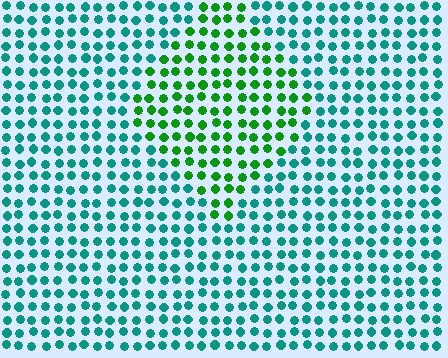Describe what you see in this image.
The image is filled with small teal elements in a uniform arrangement. A diamond-shaped region is visible where the elements are tinted to a slightly different hue, forming a subtle color boundary.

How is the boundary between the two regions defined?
The boundary is defined purely by a slight shift in hue (about 49 degrees). Spacing, size, and orientation are identical on both sides.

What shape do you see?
I see a diamond.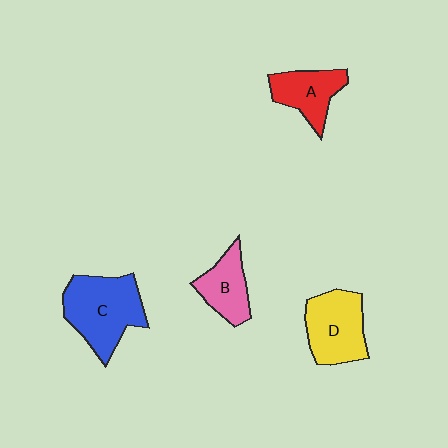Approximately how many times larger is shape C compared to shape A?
Approximately 1.6 times.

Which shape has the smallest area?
Shape B (pink).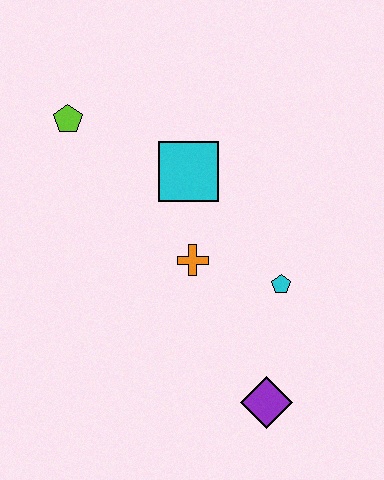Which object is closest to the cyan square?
The orange cross is closest to the cyan square.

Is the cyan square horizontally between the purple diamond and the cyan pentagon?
No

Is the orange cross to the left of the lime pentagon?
No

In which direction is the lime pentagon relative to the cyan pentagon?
The lime pentagon is to the left of the cyan pentagon.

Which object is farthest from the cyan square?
The purple diamond is farthest from the cyan square.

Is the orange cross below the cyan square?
Yes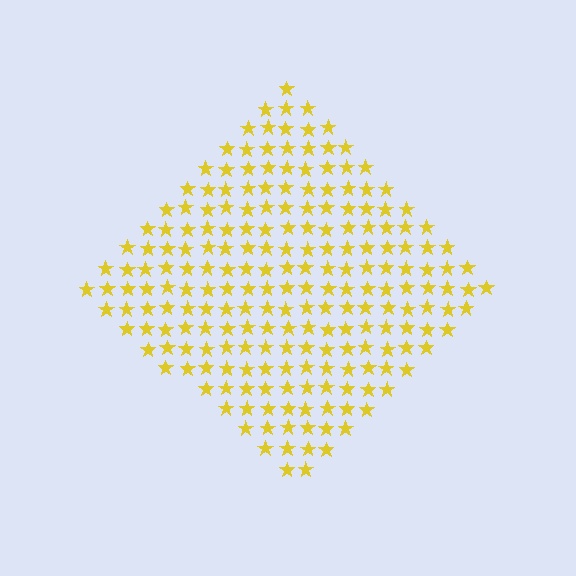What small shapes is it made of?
It is made of small stars.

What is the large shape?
The large shape is a diamond.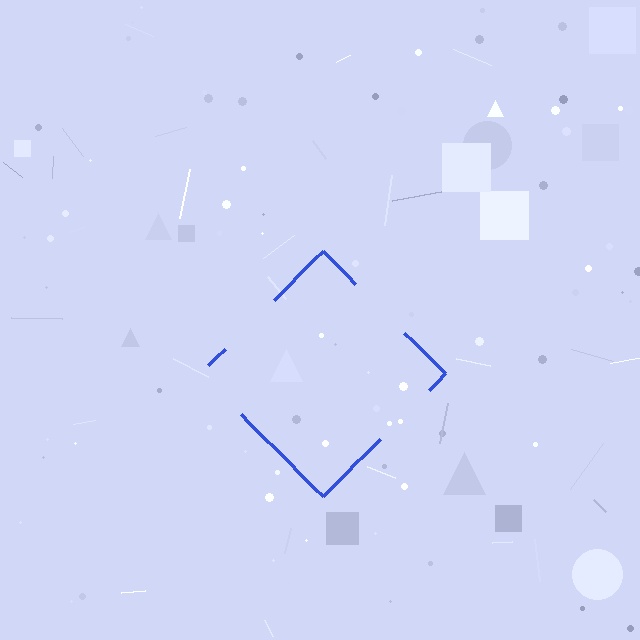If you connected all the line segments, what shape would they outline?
They would outline a diamond.